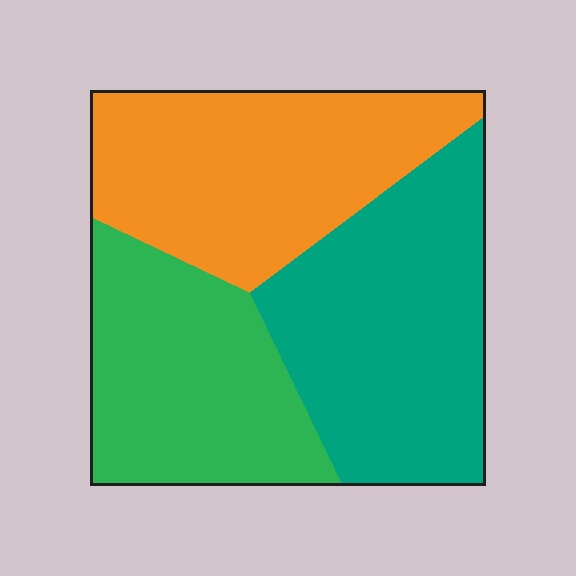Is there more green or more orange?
Orange.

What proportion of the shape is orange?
Orange takes up between a third and a half of the shape.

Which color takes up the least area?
Green, at roughly 30%.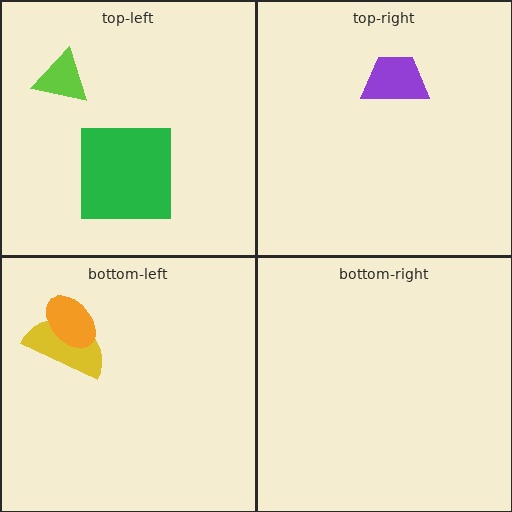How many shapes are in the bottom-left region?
2.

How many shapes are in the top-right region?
1.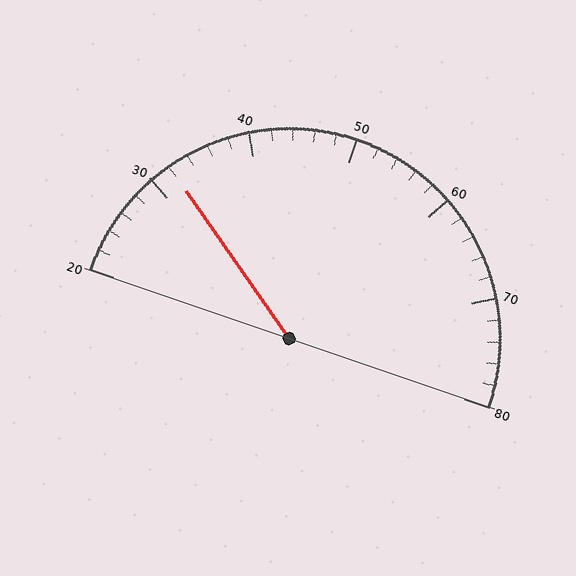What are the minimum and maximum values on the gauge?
The gauge ranges from 20 to 80.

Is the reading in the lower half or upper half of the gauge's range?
The reading is in the lower half of the range (20 to 80).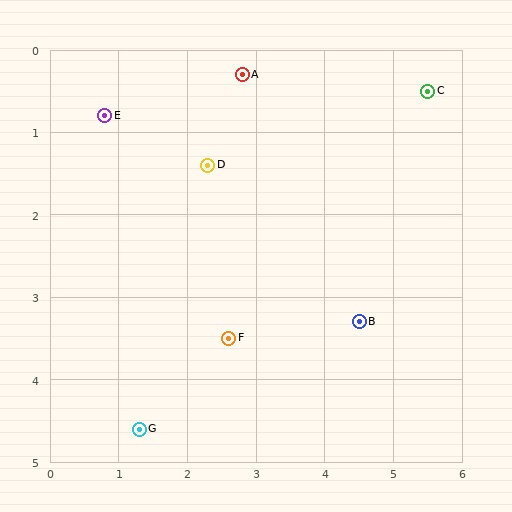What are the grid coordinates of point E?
Point E is at approximately (0.8, 0.8).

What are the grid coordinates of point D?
Point D is at approximately (2.3, 1.4).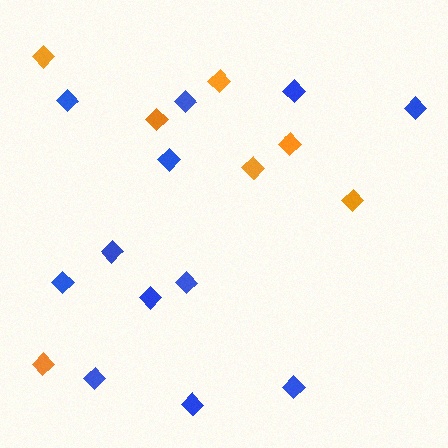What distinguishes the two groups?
There are 2 groups: one group of orange diamonds (7) and one group of blue diamonds (12).